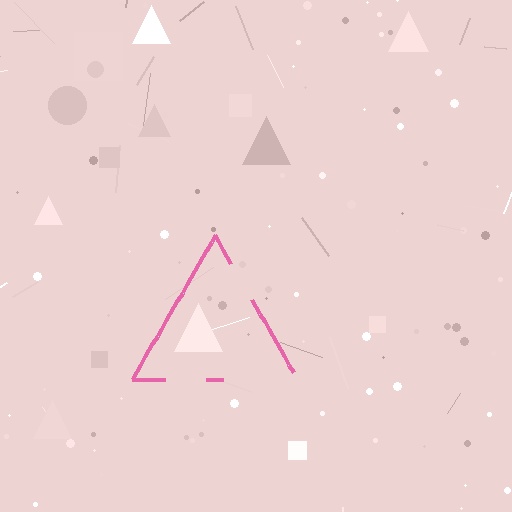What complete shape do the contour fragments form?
The contour fragments form a triangle.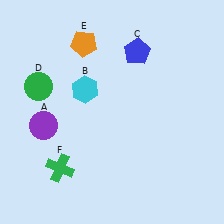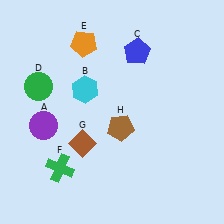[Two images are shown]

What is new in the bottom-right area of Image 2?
A brown pentagon (H) was added in the bottom-right area of Image 2.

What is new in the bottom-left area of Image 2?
A brown diamond (G) was added in the bottom-left area of Image 2.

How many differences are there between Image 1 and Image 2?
There are 2 differences between the two images.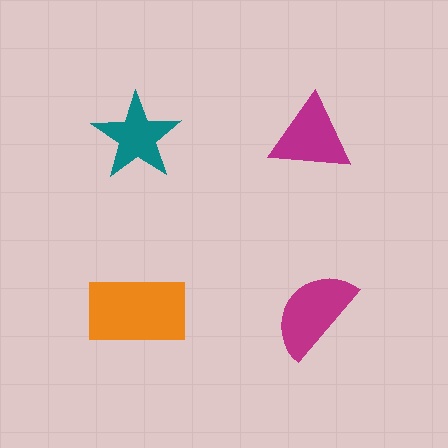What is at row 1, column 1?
A teal star.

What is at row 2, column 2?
A magenta semicircle.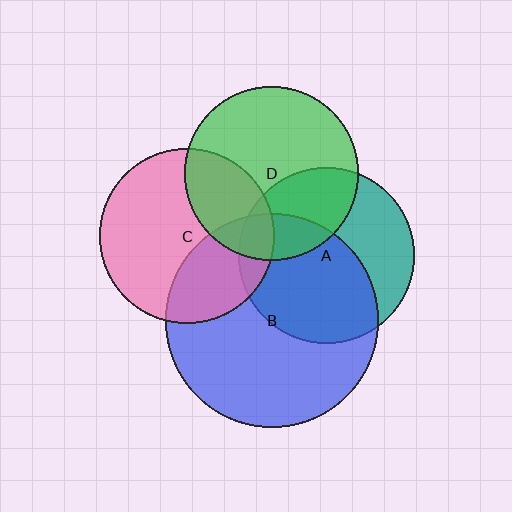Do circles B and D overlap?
Yes.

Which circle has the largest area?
Circle B (blue).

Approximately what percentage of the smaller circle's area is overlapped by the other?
Approximately 15%.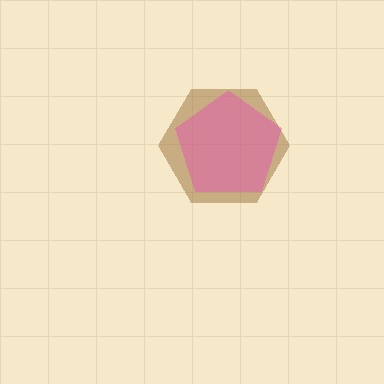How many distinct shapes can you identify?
There are 2 distinct shapes: a brown hexagon, a pink pentagon.